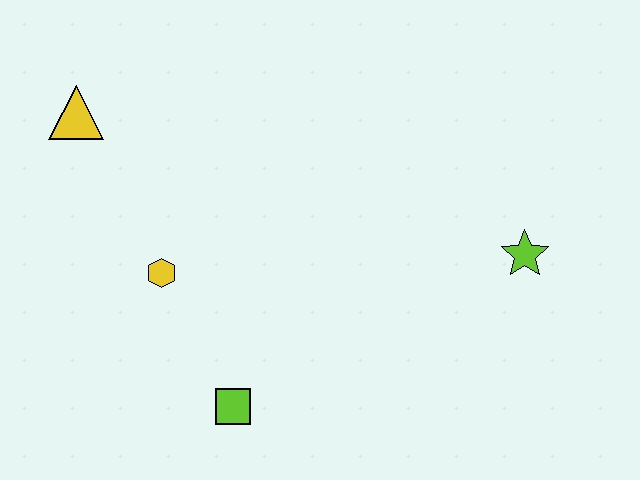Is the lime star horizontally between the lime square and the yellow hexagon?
No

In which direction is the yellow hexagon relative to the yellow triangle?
The yellow hexagon is below the yellow triangle.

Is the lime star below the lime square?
No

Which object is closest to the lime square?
The yellow hexagon is closest to the lime square.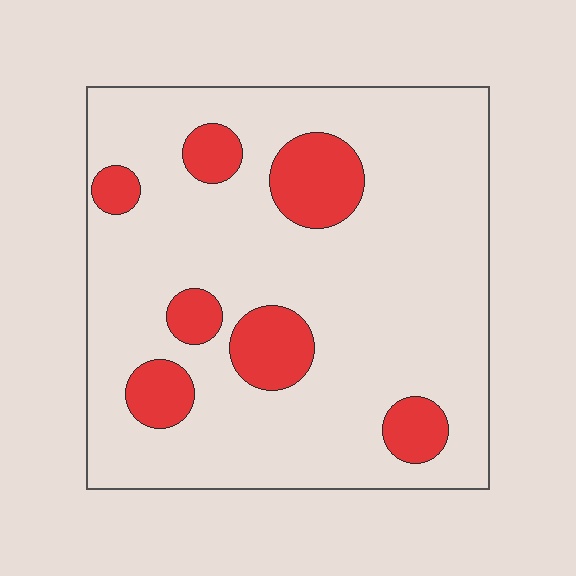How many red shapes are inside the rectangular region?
7.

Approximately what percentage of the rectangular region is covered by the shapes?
Approximately 15%.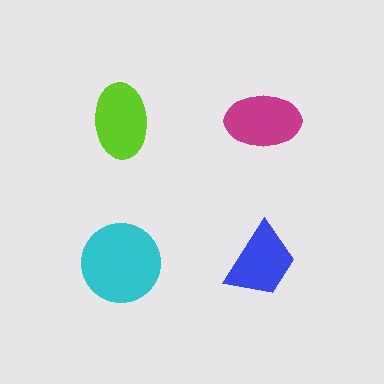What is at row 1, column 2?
A magenta ellipse.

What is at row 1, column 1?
A lime ellipse.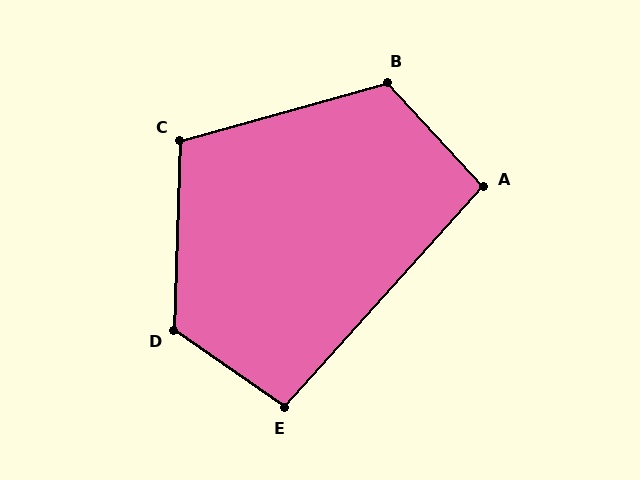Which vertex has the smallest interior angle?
A, at approximately 96 degrees.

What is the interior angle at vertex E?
Approximately 97 degrees (obtuse).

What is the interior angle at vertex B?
Approximately 117 degrees (obtuse).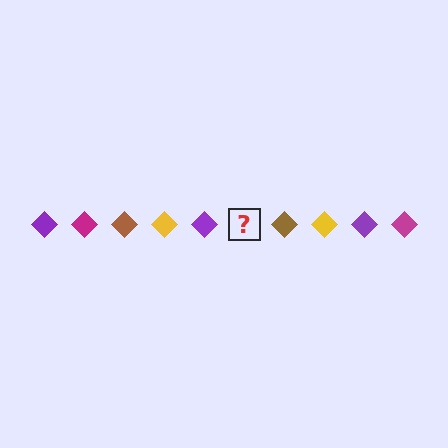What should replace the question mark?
The question mark should be replaced with a magenta diamond.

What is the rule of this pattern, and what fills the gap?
The rule is that the pattern cycles through purple, magenta, brown, yellow diamonds. The gap should be filled with a magenta diamond.